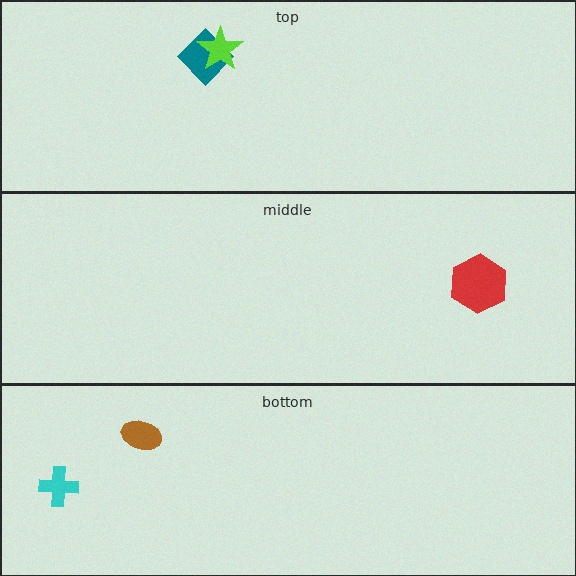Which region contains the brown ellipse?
The bottom region.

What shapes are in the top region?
The teal diamond, the lime star.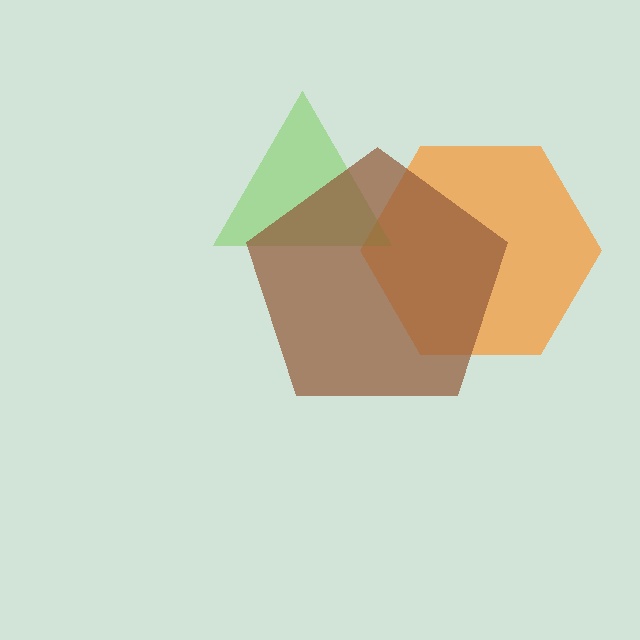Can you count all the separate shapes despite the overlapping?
Yes, there are 3 separate shapes.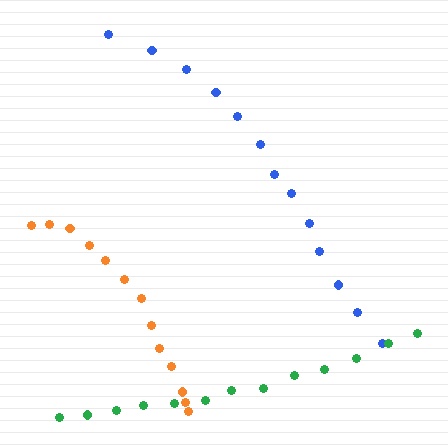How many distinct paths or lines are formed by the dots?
There are 3 distinct paths.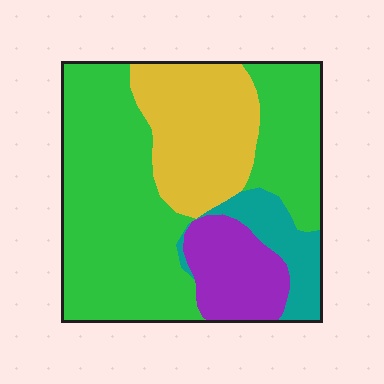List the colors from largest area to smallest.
From largest to smallest: green, yellow, purple, teal.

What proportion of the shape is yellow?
Yellow takes up about one quarter (1/4) of the shape.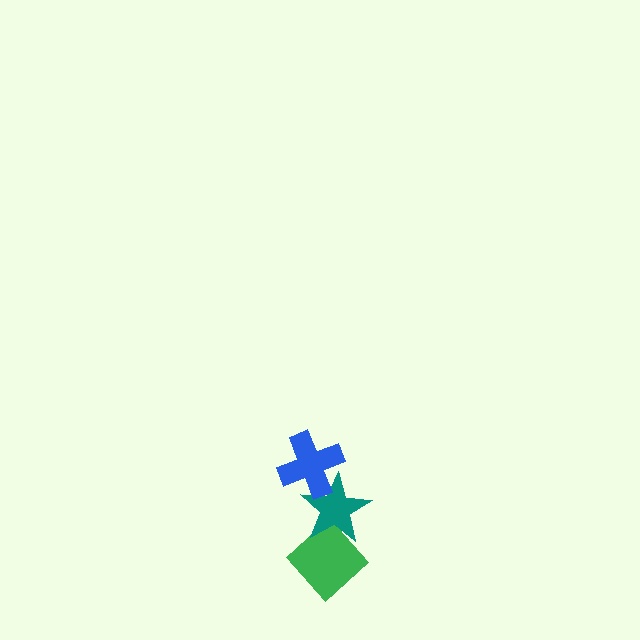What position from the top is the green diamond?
The green diamond is 3rd from the top.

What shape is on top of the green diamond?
The teal star is on top of the green diamond.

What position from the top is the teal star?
The teal star is 2nd from the top.